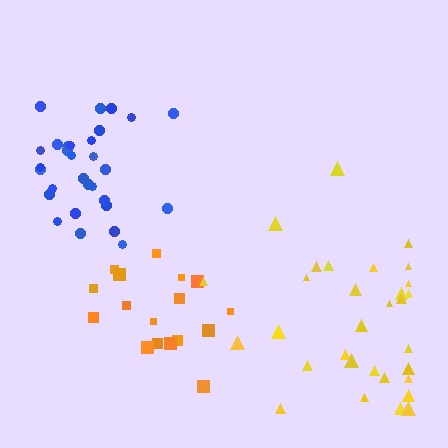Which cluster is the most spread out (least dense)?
Yellow.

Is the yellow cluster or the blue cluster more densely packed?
Blue.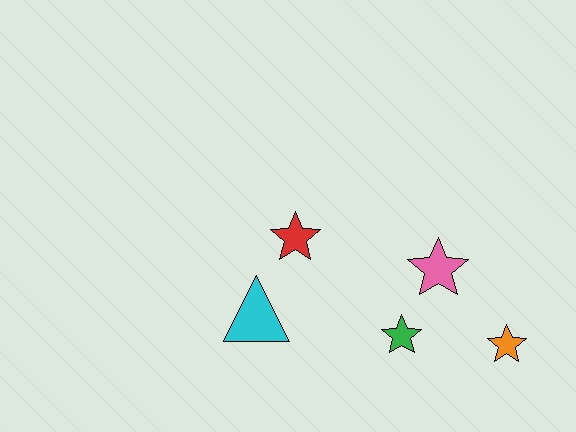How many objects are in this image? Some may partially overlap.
There are 5 objects.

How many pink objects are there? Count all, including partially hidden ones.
There is 1 pink object.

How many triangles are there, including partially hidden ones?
There is 1 triangle.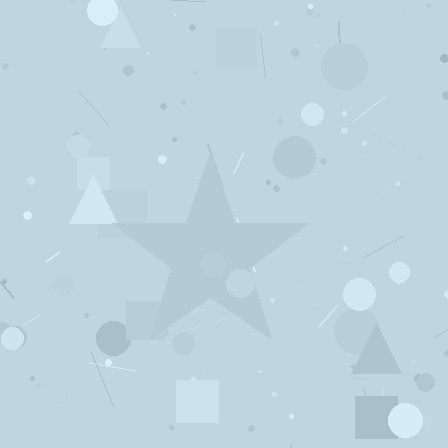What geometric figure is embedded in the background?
A star is embedded in the background.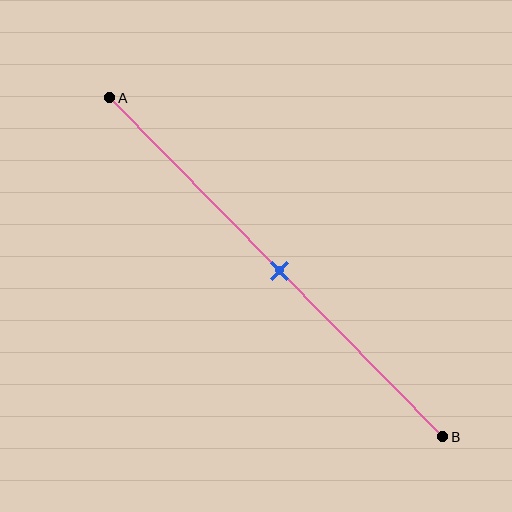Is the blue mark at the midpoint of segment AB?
Yes, the mark is approximately at the midpoint.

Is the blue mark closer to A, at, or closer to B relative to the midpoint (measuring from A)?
The blue mark is approximately at the midpoint of segment AB.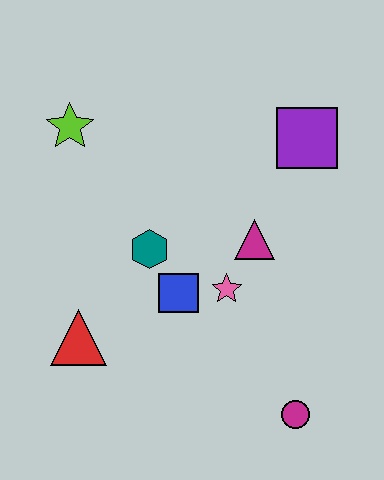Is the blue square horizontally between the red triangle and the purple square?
Yes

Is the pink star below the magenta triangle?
Yes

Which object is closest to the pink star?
The blue square is closest to the pink star.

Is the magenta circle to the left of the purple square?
Yes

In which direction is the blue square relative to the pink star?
The blue square is to the left of the pink star.